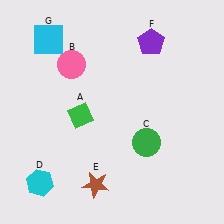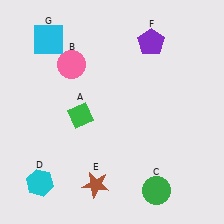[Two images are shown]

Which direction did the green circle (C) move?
The green circle (C) moved down.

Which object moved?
The green circle (C) moved down.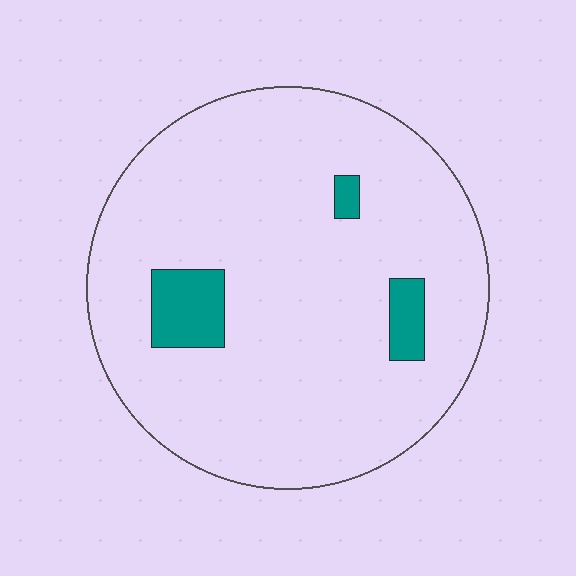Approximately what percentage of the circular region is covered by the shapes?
Approximately 10%.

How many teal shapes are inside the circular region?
3.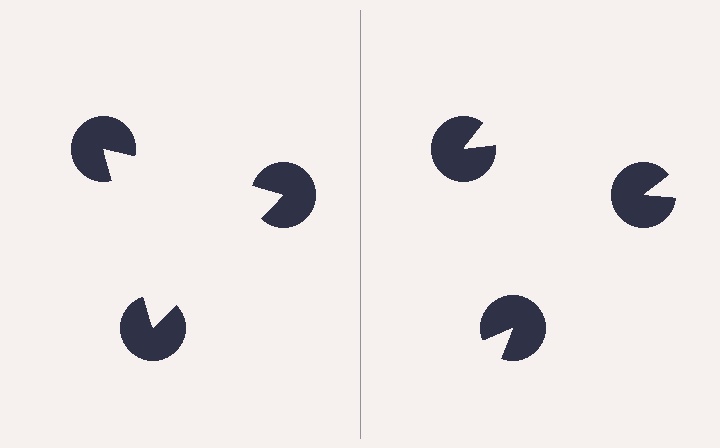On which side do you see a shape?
An illusory triangle appears on the left side. On the right side the wedge cuts are rotated, so no coherent shape forms.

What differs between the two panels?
The pac-man discs are positioned identically on both sides; only the wedge orientations differ. On the left they align to a triangle; on the right they are misaligned.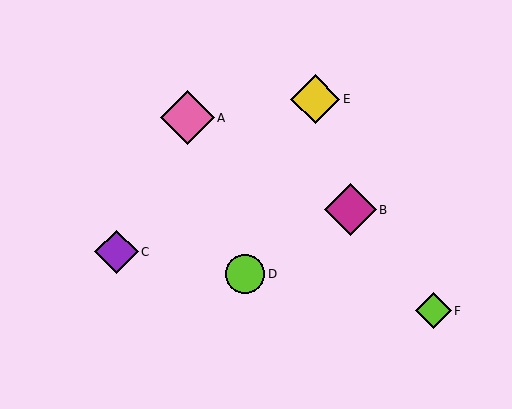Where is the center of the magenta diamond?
The center of the magenta diamond is at (351, 210).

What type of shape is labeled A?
Shape A is a pink diamond.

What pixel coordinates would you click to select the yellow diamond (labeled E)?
Click at (315, 99) to select the yellow diamond E.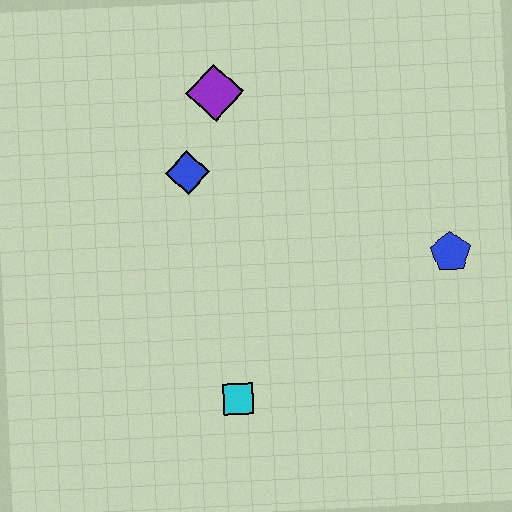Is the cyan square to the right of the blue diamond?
Yes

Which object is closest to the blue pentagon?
The cyan square is closest to the blue pentagon.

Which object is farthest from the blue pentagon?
The purple diamond is farthest from the blue pentagon.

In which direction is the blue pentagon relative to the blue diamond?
The blue pentagon is to the right of the blue diamond.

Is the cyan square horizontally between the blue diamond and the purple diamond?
No